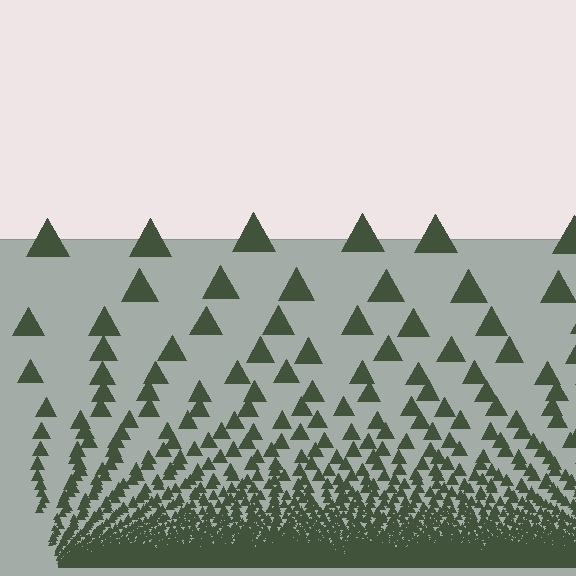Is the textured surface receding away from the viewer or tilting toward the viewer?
The surface appears to tilt toward the viewer. Texture elements get larger and sparser toward the top.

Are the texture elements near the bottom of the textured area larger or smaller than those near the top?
Smaller. The gradient is inverted — elements near the bottom are smaller and denser.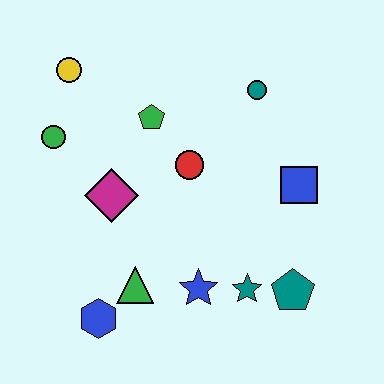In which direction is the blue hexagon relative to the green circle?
The blue hexagon is below the green circle.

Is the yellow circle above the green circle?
Yes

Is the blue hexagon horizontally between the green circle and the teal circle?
Yes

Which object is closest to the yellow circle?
The green circle is closest to the yellow circle.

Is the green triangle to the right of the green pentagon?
No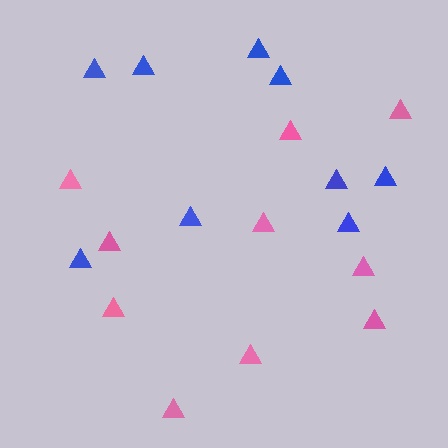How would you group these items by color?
There are 2 groups: one group of pink triangles (10) and one group of blue triangles (9).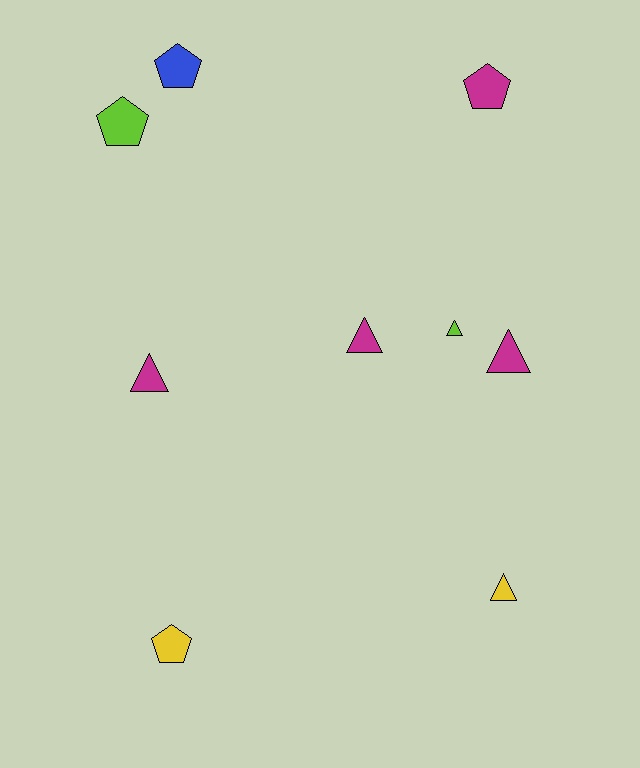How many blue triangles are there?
There are no blue triangles.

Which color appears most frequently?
Magenta, with 4 objects.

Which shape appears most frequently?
Triangle, with 5 objects.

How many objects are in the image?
There are 9 objects.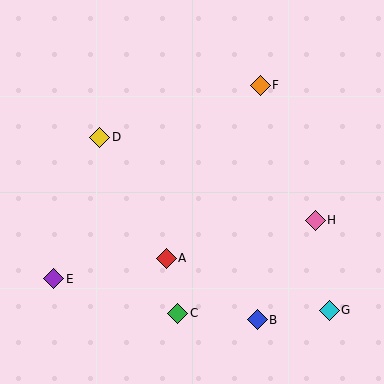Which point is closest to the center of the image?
Point A at (166, 258) is closest to the center.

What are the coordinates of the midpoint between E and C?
The midpoint between E and C is at (116, 296).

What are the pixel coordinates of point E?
Point E is at (54, 279).